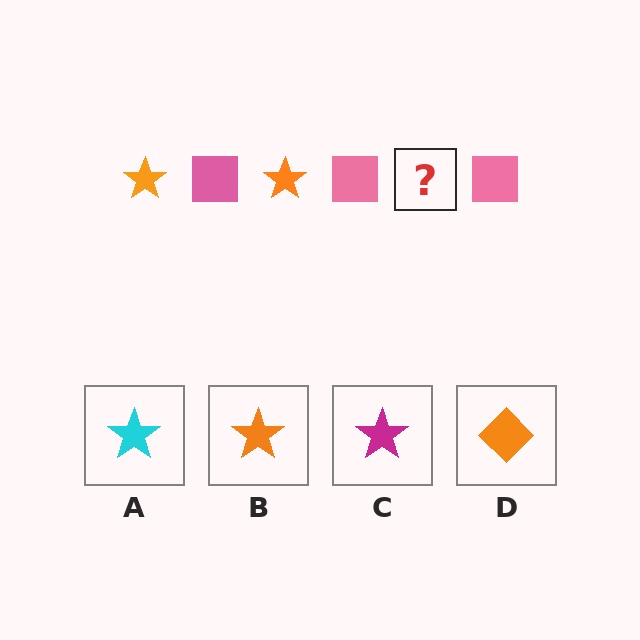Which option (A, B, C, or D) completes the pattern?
B.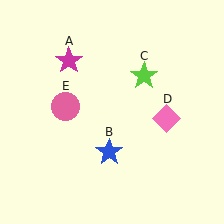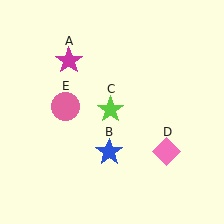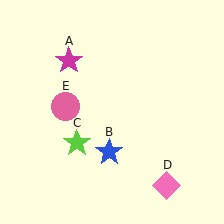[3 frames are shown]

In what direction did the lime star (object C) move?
The lime star (object C) moved down and to the left.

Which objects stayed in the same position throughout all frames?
Magenta star (object A) and blue star (object B) and pink circle (object E) remained stationary.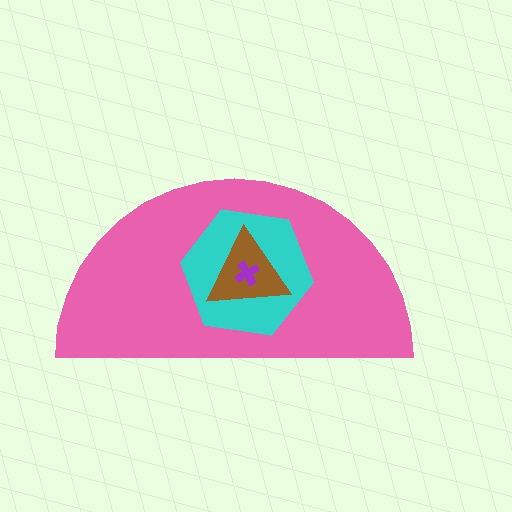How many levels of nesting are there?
4.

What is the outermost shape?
The pink semicircle.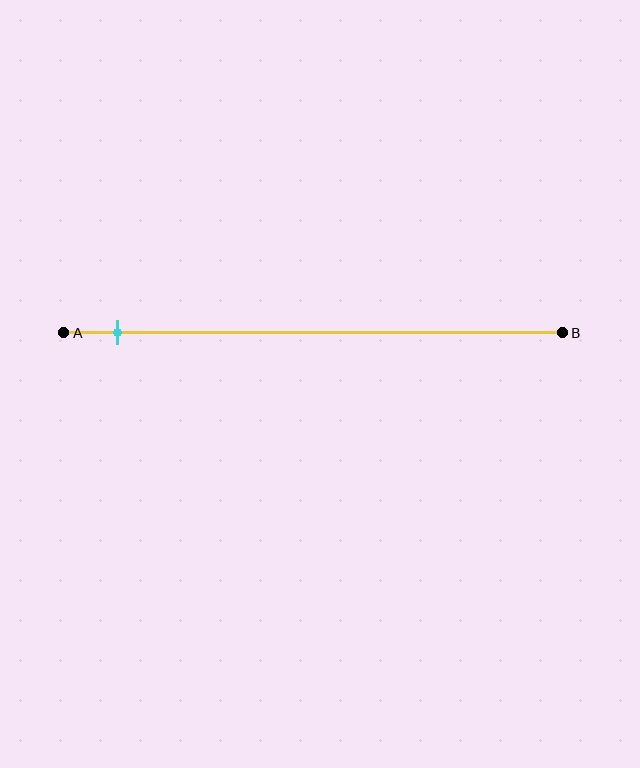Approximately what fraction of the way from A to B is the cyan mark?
The cyan mark is approximately 10% of the way from A to B.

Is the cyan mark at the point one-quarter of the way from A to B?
No, the mark is at about 10% from A, not at the 25% one-quarter point.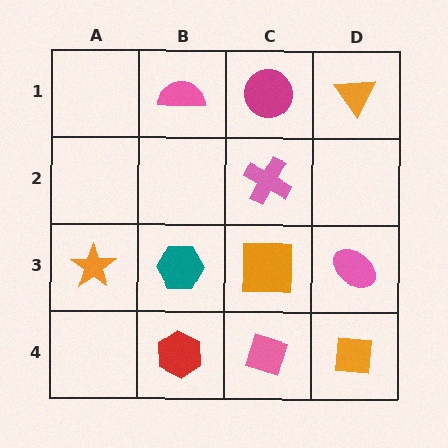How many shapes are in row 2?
1 shape.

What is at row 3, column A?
An orange star.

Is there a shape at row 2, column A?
No, that cell is empty.